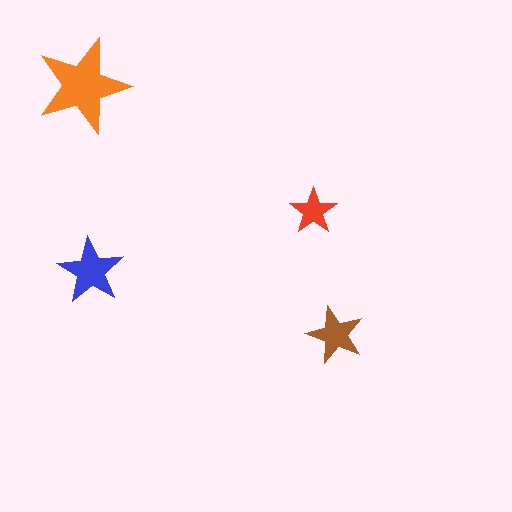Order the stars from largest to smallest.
the orange one, the blue one, the brown one, the red one.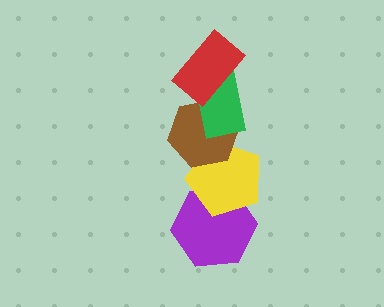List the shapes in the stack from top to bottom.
From top to bottom: the red rectangle, the green rectangle, the brown hexagon, the yellow pentagon, the purple hexagon.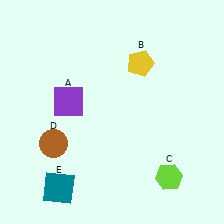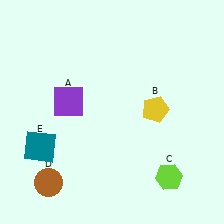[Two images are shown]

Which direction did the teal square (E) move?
The teal square (E) moved up.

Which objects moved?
The objects that moved are: the yellow pentagon (B), the brown circle (D), the teal square (E).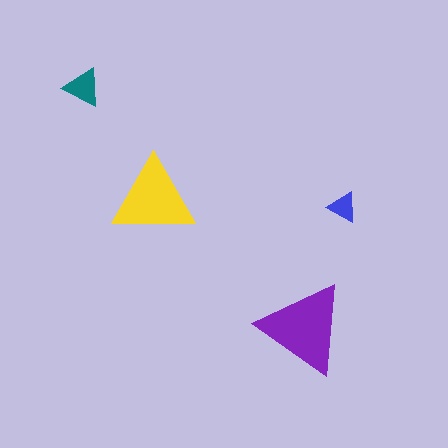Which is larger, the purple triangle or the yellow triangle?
The purple one.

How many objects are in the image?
There are 4 objects in the image.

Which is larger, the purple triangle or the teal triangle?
The purple one.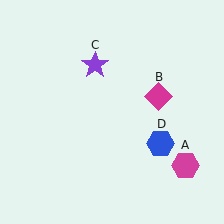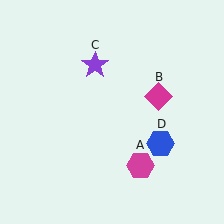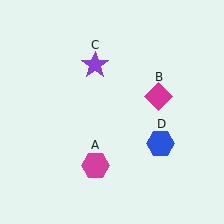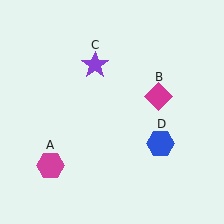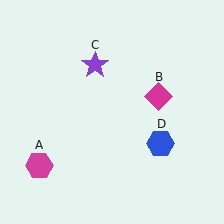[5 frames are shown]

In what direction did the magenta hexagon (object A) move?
The magenta hexagon (object A) moved left.